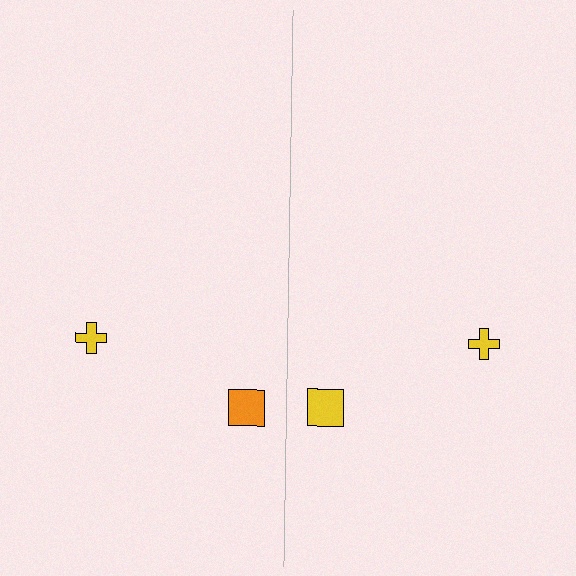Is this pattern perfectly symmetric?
No, the pattern is not perfectly symmetric. The yellow square on the right side breaks the symmetry — its mirror counterpart is orange.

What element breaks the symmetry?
The yellow square on the right side breaks the symmetry — its mirror counterpart is orange.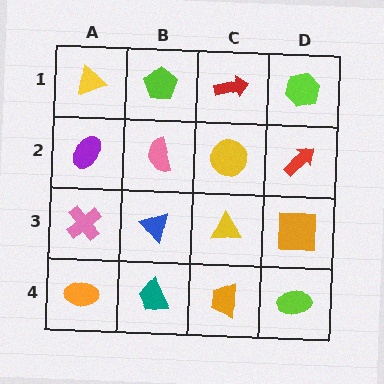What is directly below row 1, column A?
A purple ellipse.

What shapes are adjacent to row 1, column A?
A purple ellipse (row 2, column A), a lime pentagon (row 1, column B).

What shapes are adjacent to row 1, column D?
A red arrow (row 2, column D), a red arrow (row 1, column C).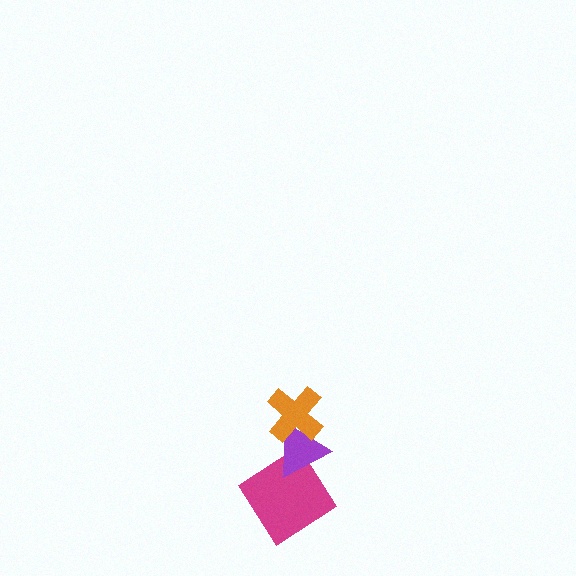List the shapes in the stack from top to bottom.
From top to bottom: the orange cross, the purple triangle, the magenta diamond.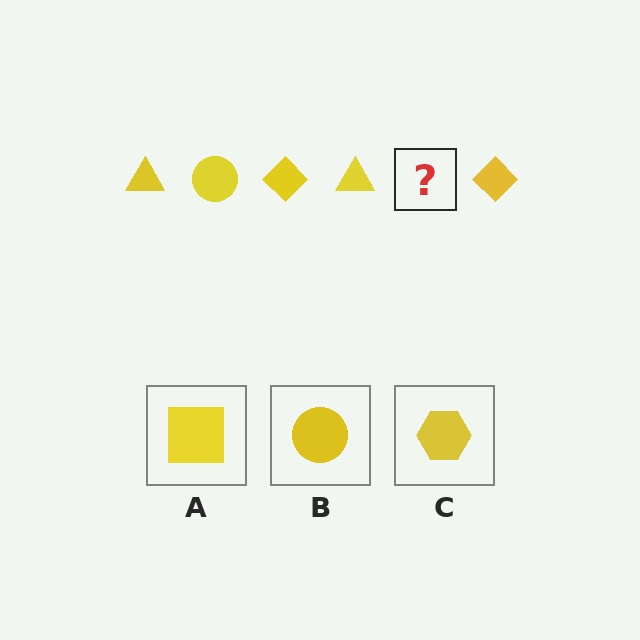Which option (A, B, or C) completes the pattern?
B.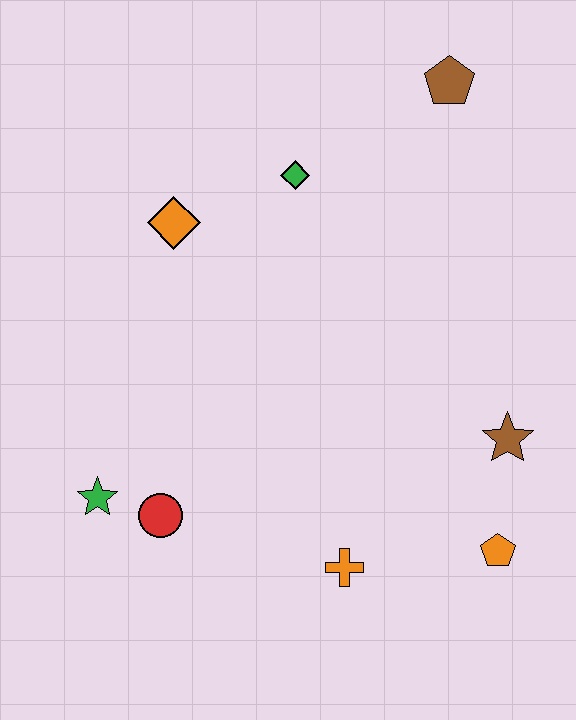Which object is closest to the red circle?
The green star is closest to the red circle.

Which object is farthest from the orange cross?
The brown pentagon is farthest from the orange cross.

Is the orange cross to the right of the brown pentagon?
No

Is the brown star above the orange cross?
Yes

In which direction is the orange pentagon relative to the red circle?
The orange pentagon is to the right of the red circle.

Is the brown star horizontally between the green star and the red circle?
No